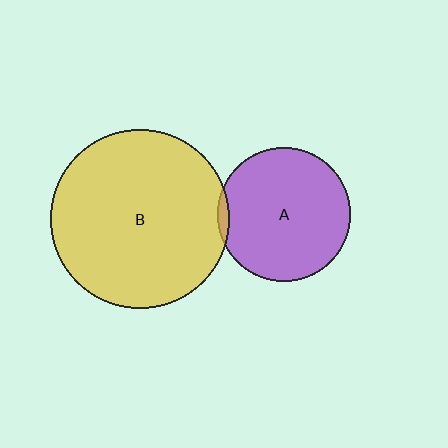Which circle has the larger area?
Circle B (yellow).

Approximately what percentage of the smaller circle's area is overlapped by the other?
Approximately 5%.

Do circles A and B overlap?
Yes.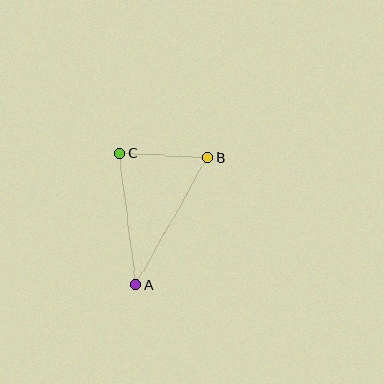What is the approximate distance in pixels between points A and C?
The distance between A and C is approximately 133 pixels.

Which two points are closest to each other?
Points B and C are closest to each other.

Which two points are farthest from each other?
Points A and B are farthest from each other.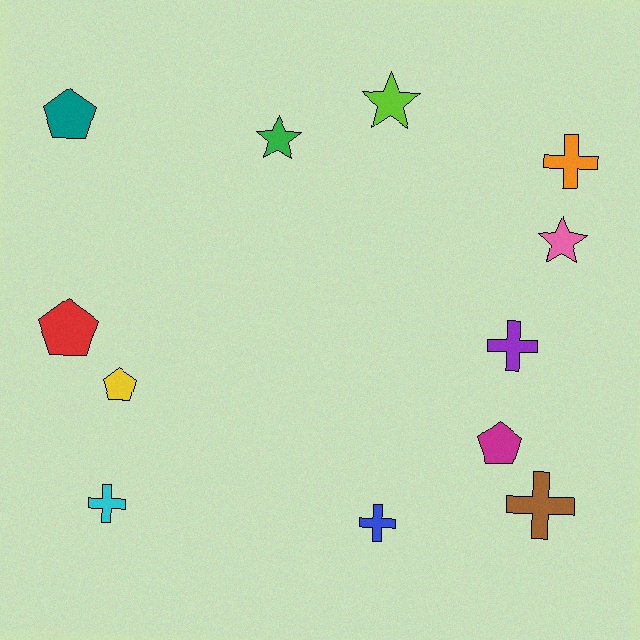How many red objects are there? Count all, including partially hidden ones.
There is 1 red object.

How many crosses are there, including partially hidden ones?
There are 5 crosses.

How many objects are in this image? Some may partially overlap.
There are 12 objects.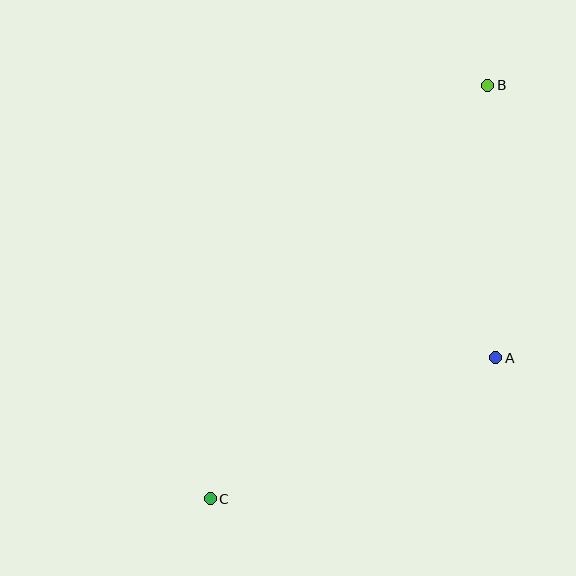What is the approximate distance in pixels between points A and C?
The distance between A and C is approximately 318 pixels.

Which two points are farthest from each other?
Points B and C are farthest from each other.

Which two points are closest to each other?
Points A and B are closest to each other.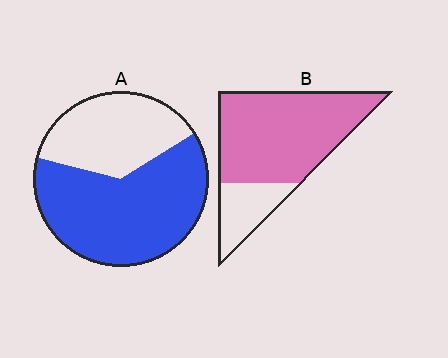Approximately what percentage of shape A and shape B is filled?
A is approximately 65% and B is approximately 75%.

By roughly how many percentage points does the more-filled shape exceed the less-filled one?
By roughly 15 percentage points (B over A).